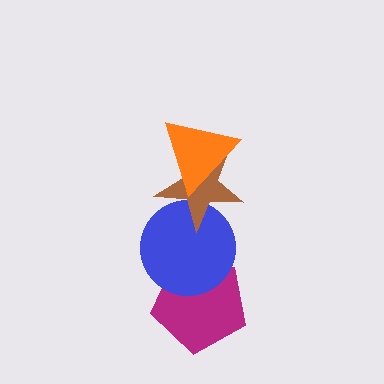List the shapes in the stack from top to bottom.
From top to bottom: the orange triangle, the brown star, the blue circle, the magenta pentagon.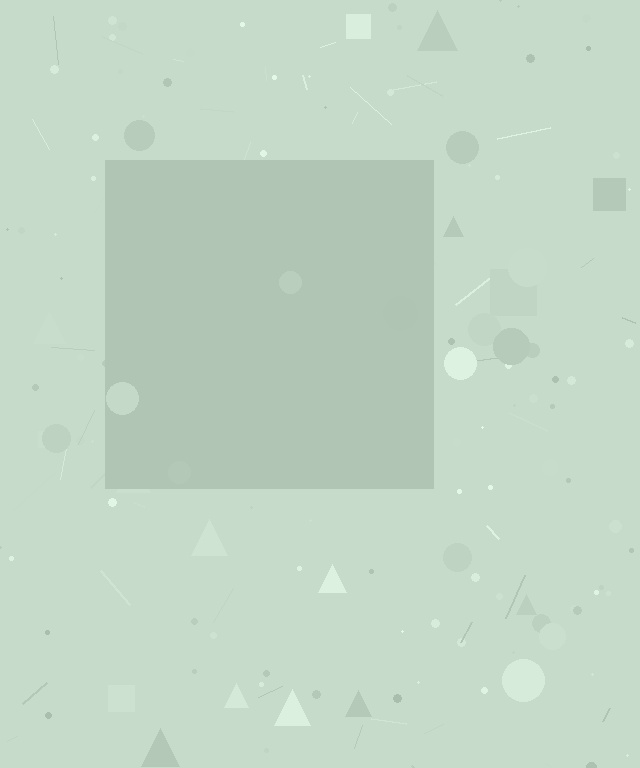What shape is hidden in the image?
A square is hidden in the image.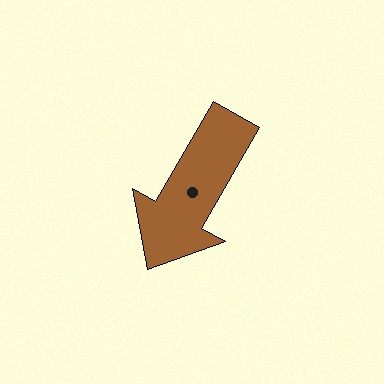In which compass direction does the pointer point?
Southwest.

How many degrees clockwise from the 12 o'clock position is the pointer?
Approximately 210 degrees.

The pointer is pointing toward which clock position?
Roughly 7 o'clock.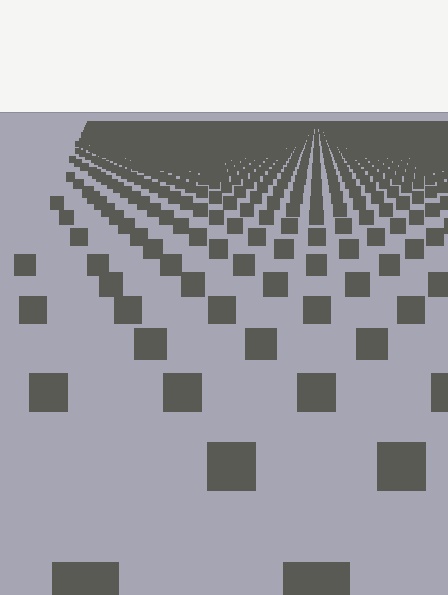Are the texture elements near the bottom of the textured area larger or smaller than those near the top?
Larger. Near the bottom, elements are closer to the viewer and appear at a bigger on-screen size.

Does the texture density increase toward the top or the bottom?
Density increases toward the top.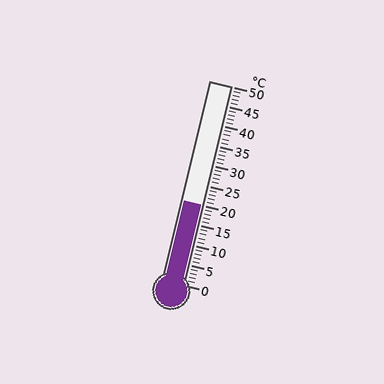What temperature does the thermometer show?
The thermometer shows approximately 20°C.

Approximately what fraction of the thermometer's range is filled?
The thermometer is filled to approximately 40% of its range.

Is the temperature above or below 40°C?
The temperature is below 40°C.